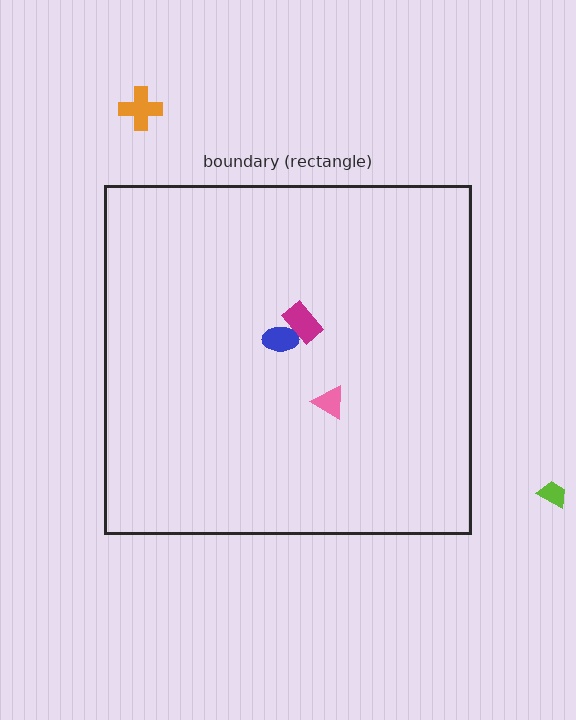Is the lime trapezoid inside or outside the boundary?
Outside.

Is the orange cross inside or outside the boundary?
Outside.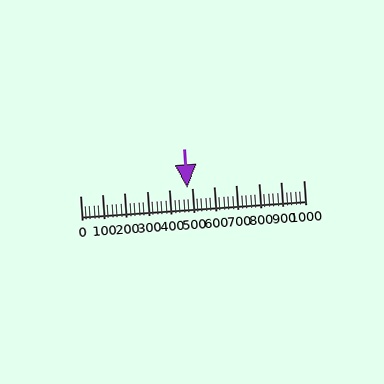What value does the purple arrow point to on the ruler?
The purple arrow points to approximately 480.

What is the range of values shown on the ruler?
The ruler shows values from 0 to 1000.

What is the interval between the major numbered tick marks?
The major tick marks are spaced 100 units apart.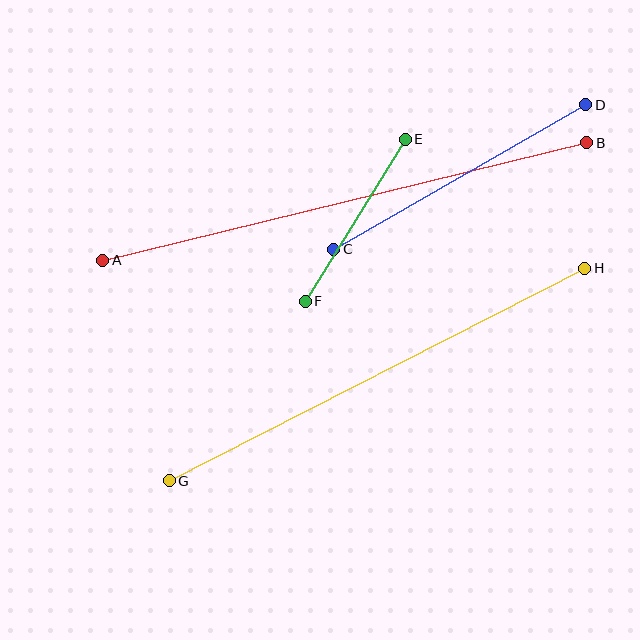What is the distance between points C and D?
The distance is approximately 290 pixels.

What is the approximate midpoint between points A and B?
The midpoint is at approximately (345, 201) pixels.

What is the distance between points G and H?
The distance is approximately 467 pixels.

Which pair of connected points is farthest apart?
Points A and B are farthest apart.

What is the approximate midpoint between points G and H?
The midpoint is at approximately (377, 374) pixels.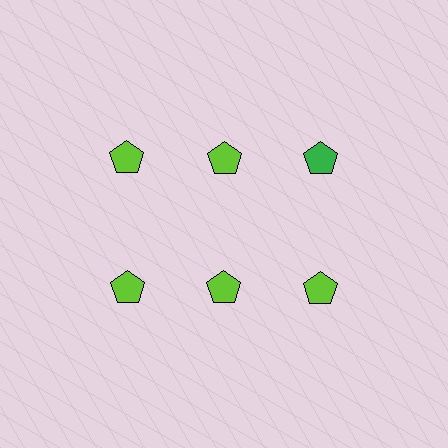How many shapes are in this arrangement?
There are 6 shapes arranged in a grid pattern.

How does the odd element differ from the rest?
It has a different color: green instead of lime.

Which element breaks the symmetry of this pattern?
The green pentagon in the top row, center column breaks the symmetry. All other shapes are lime pentagons.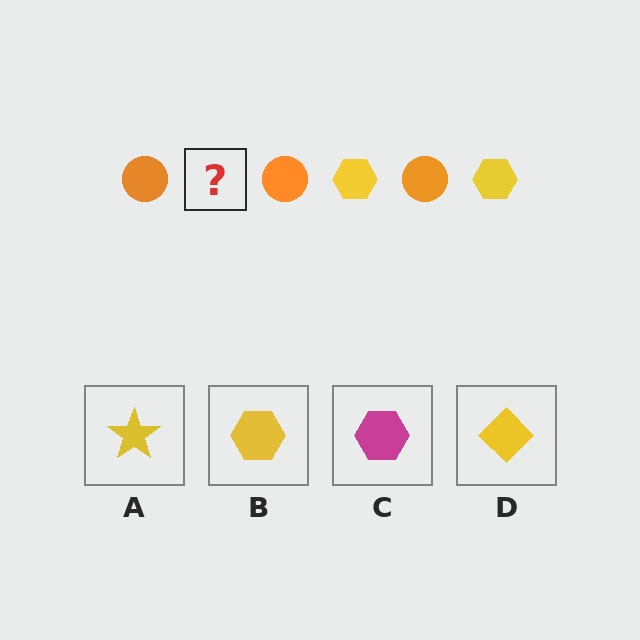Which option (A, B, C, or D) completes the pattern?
B.